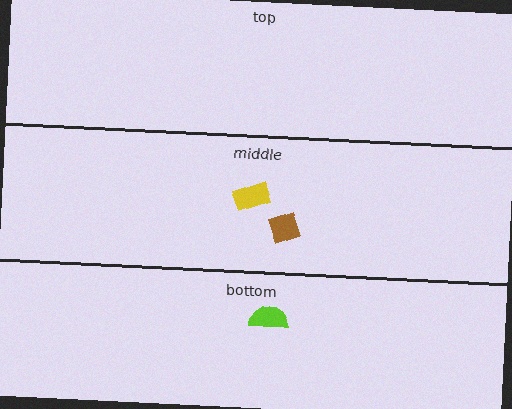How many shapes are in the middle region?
2.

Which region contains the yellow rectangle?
The middle region.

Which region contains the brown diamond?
The middle region.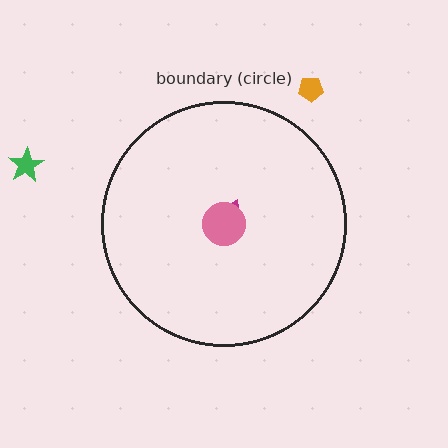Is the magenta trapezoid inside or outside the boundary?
Inside.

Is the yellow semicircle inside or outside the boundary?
Inside.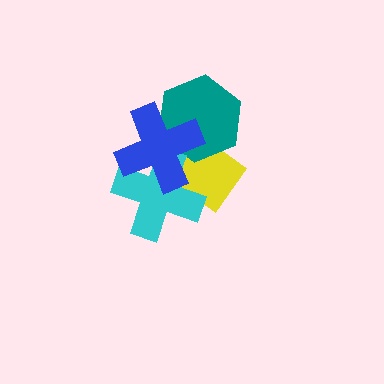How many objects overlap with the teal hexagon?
2 objects overlap with the teal hexagon.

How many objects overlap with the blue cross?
3 objects overlap with the blue cross.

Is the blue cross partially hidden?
No, no other shape covers it.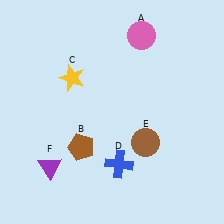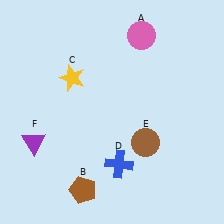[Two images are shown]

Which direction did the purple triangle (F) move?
The purple triangle (F) moved up.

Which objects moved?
The objects that moved are: the brown pentagon (B), the purple triangle (F).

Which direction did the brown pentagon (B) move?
The brown pentagon (B) moved down.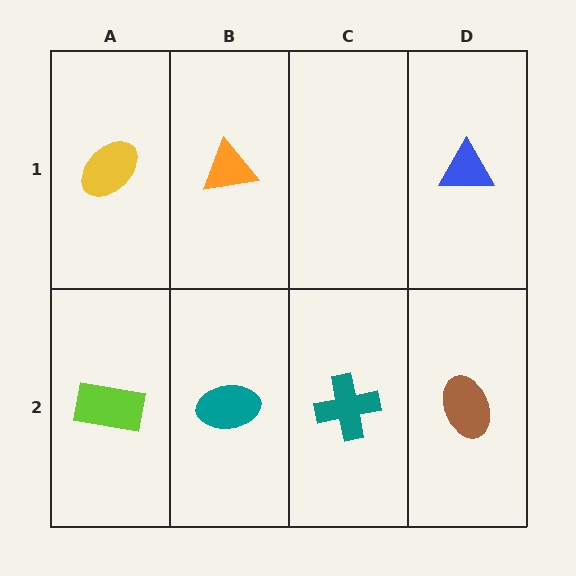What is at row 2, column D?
A brown ellipse.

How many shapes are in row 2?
4 shapes.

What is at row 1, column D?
A blue triangle.